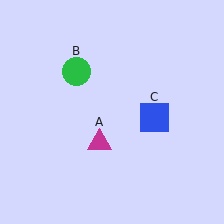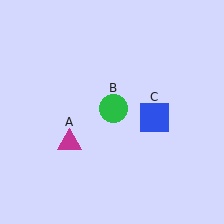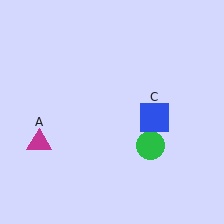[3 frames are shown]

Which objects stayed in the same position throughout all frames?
Blue square (object C) remained stationary.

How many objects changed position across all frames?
2 objects changed position: magenta triangle (object A), green circle (object B).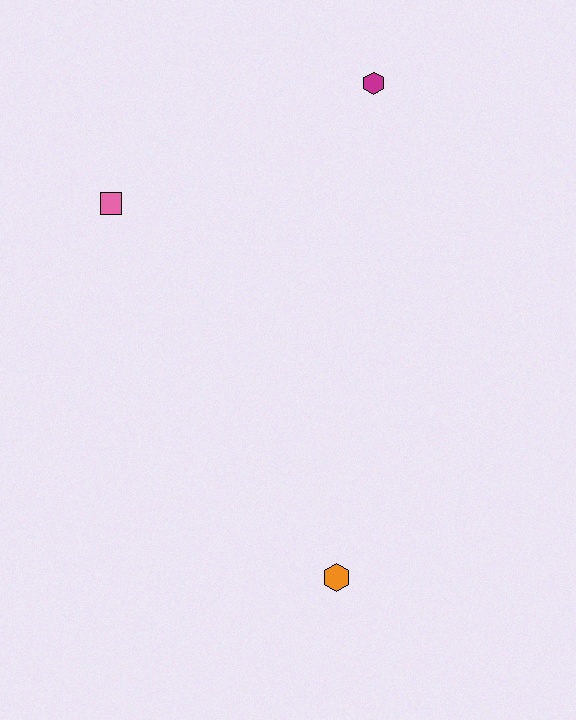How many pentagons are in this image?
There are no pentagons.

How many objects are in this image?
There are 3 objects.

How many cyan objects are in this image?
There are no cyan objects.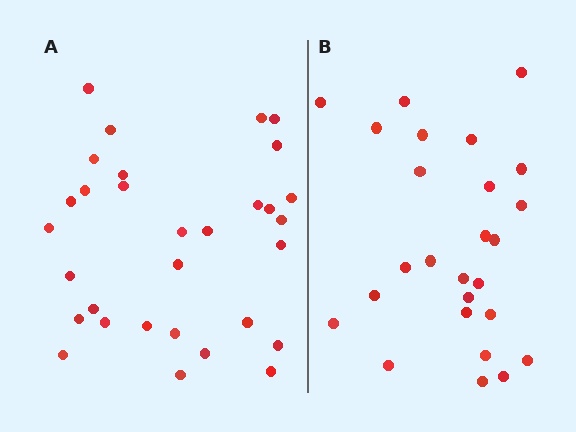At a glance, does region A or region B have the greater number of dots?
Region A (the left region) has more dots.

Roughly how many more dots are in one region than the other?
Region A has about 5 more dots than region B.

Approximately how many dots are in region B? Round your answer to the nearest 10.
About 30 dots. (The exact count is 26, which rounds to 30.)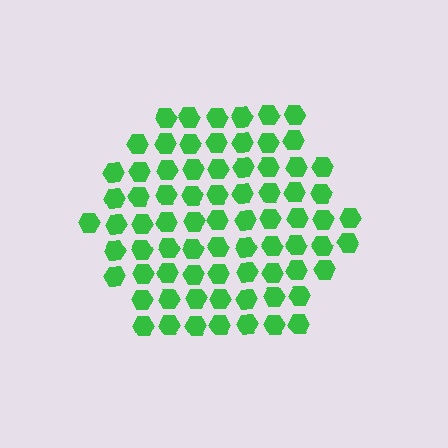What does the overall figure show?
The overall figure shows a hexagon.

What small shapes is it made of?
It is made of small hexagons.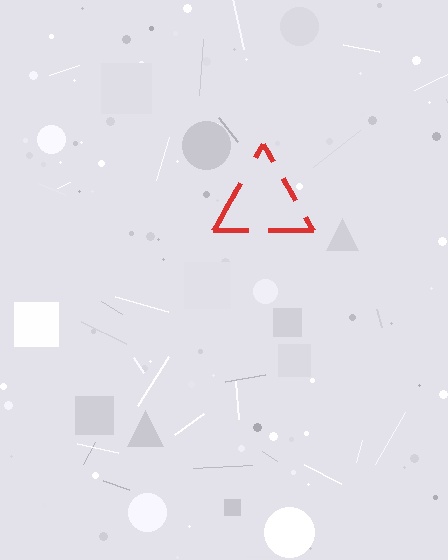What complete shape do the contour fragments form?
The contour fragments form a triangle.